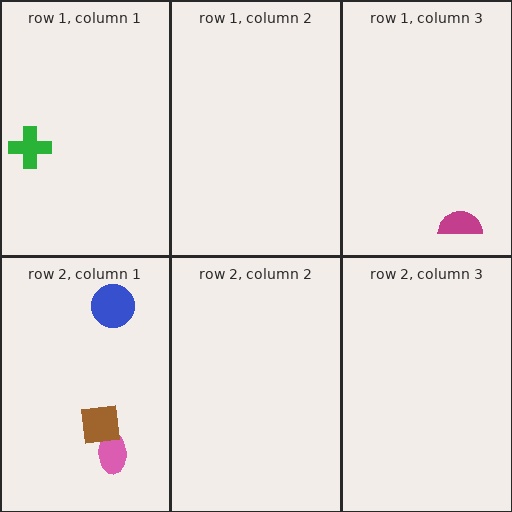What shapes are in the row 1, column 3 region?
The magenta semicircle.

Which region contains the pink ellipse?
The row 2, column 1 region.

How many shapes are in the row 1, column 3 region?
1.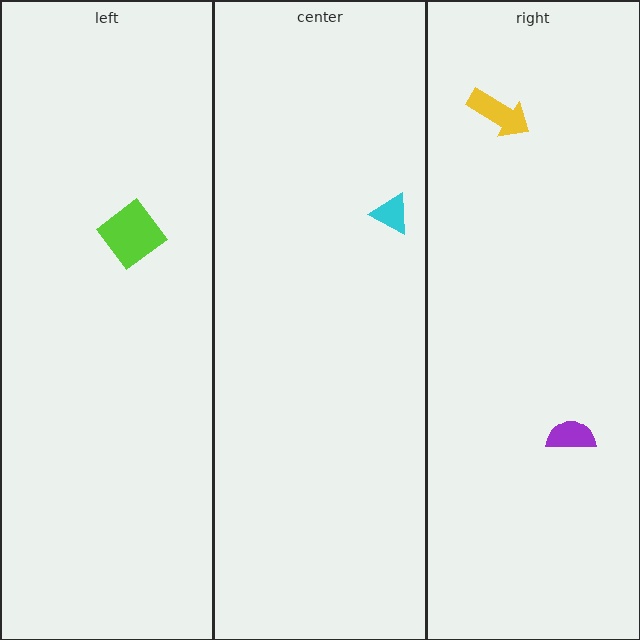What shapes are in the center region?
The cyan triangle.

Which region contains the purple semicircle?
The right region.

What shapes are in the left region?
The lime diamond.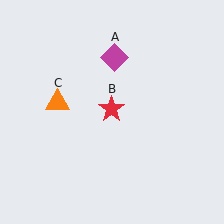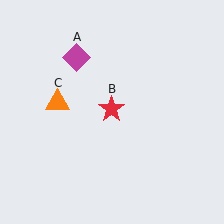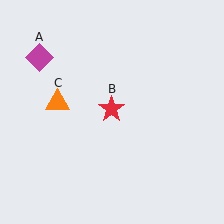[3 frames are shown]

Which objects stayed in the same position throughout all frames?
Red star (object B) and orange triangle (object C) remained stationary.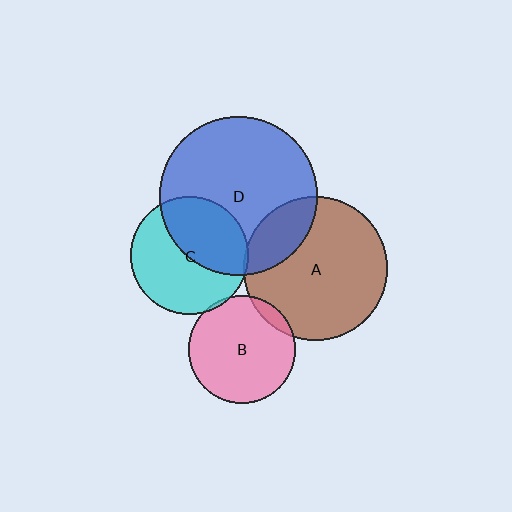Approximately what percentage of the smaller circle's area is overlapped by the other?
Approximately 20%.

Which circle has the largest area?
Circle D (blue).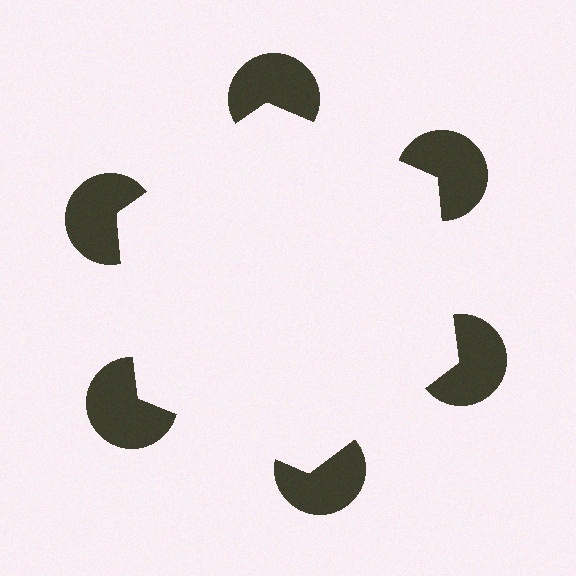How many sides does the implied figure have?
6 sides.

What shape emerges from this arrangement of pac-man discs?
An illusory hexagon — its edges are inferred from the aligned wedge cuts in the pac-man discs, not physically drawn.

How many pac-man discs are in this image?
There are 6 — one at each vertex of the illusory hexagon.